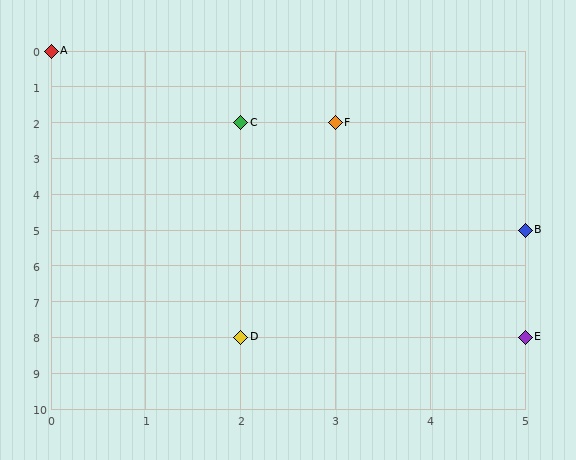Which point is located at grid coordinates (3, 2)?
Point F is at (3, 2).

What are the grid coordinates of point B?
Point B is at grid coordinates (5, 5).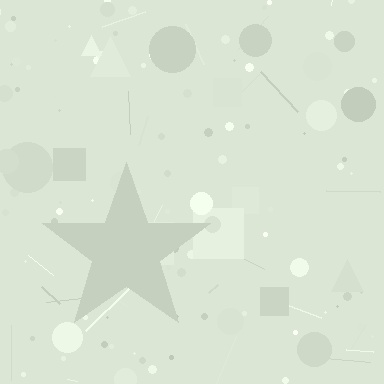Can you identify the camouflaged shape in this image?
The camouflaged shape is a star.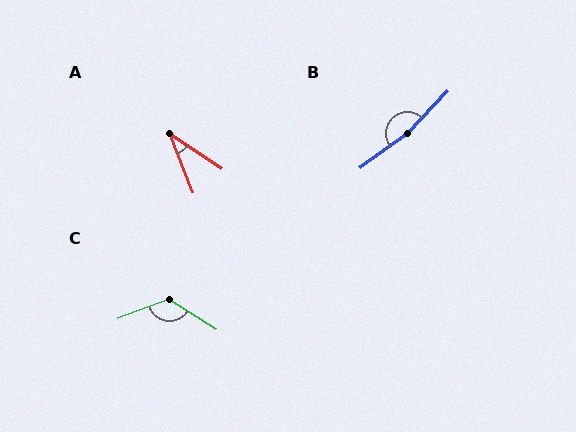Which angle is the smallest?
A, at approximately 34 degrees.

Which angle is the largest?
B, at approximately 170 degrees.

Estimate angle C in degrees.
Approximately 126 degrees.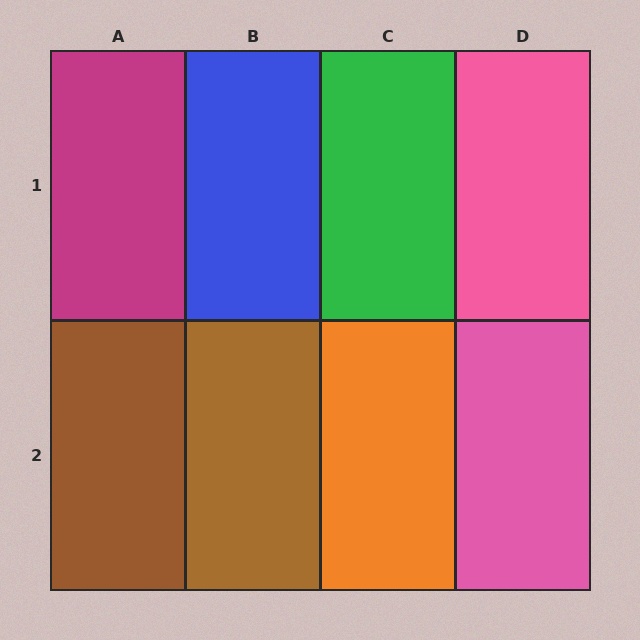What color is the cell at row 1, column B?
Blue.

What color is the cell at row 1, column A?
Magenta.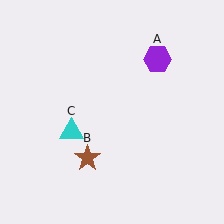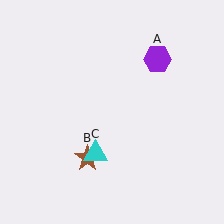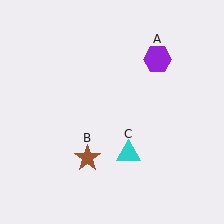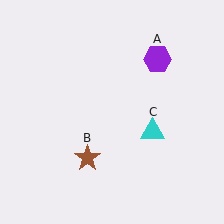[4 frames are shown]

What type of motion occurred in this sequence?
The cyan triangle (object C) rotated counterclockwise around the center of the scene.